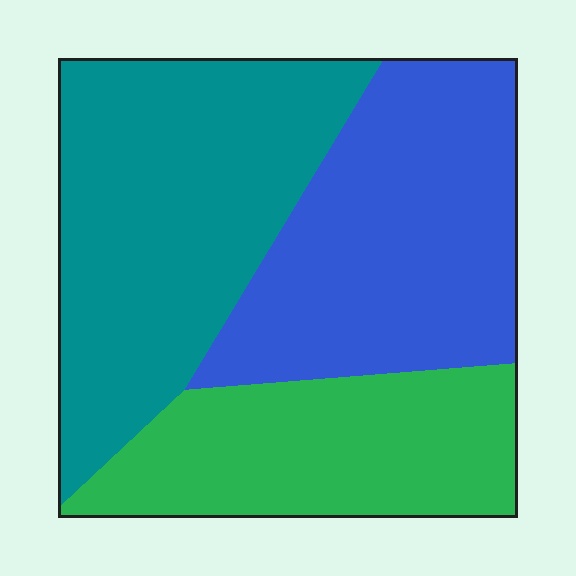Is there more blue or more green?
Blue.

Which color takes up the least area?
Green, at roughly 25%.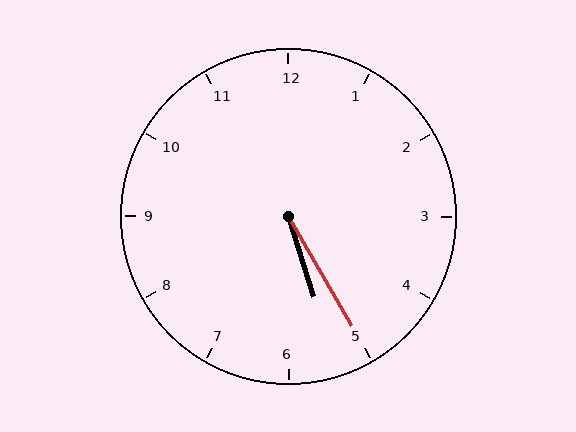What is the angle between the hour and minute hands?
Approximately 12 degrees.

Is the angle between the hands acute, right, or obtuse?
It is acute.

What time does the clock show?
5:25.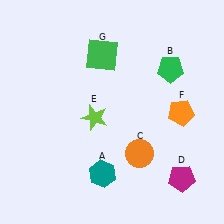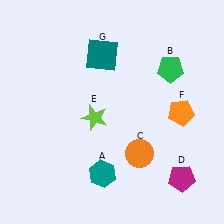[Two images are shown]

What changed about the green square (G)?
In Image 1, G is green. In Image 2, it changed to teal.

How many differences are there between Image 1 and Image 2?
There is 1 difference between the two images.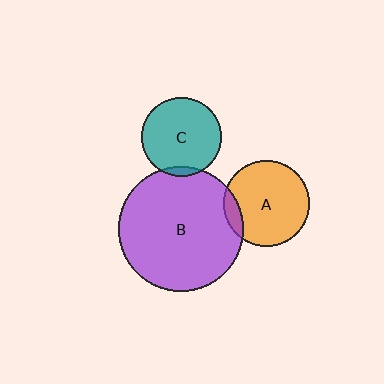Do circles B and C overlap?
Yes.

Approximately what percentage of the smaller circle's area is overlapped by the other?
Approximately 5%.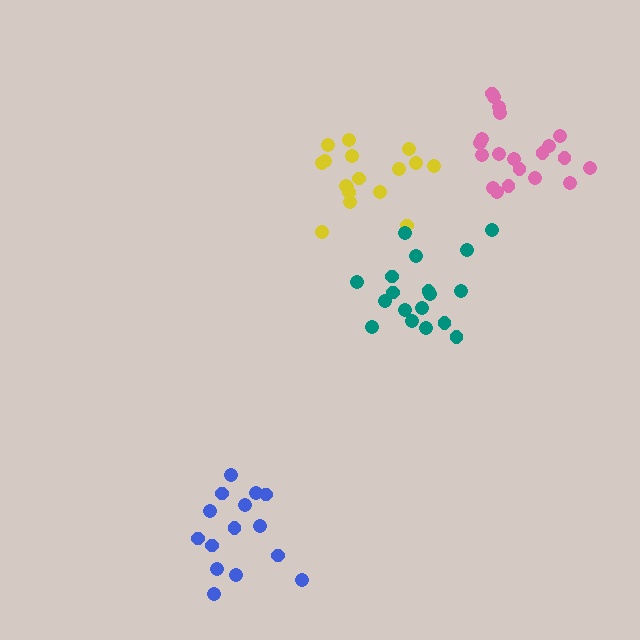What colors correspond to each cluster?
The clusters are colored: yellow, teal, pink, blue.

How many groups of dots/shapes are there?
There are 4 groups.